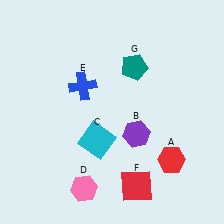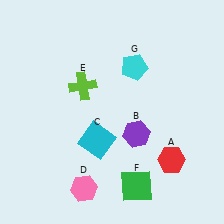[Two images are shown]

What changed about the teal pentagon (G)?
In Image 1, G is teal. In Image 2, it changed to cyan.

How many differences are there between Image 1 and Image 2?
There are 3 differences between the two images.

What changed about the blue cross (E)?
In Image 1, E is blue. In Image 2, it changed to lime.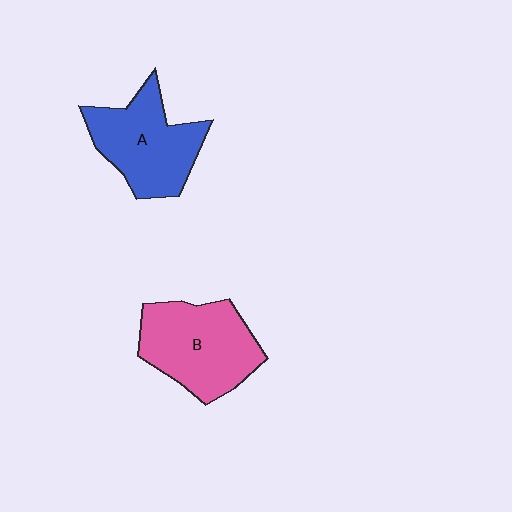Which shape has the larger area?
Shape B (pink).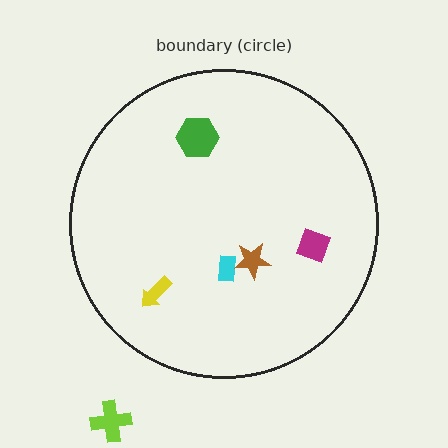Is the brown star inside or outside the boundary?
Inside.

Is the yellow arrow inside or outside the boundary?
Inside.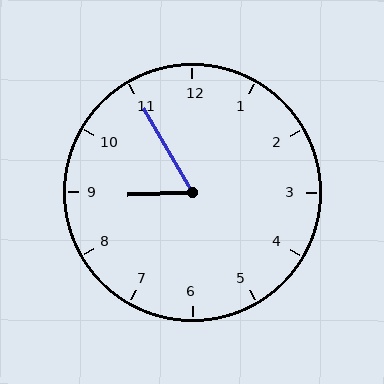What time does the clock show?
8:55.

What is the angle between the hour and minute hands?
Approximately 62 degrees.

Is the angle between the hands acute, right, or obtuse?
It is acute.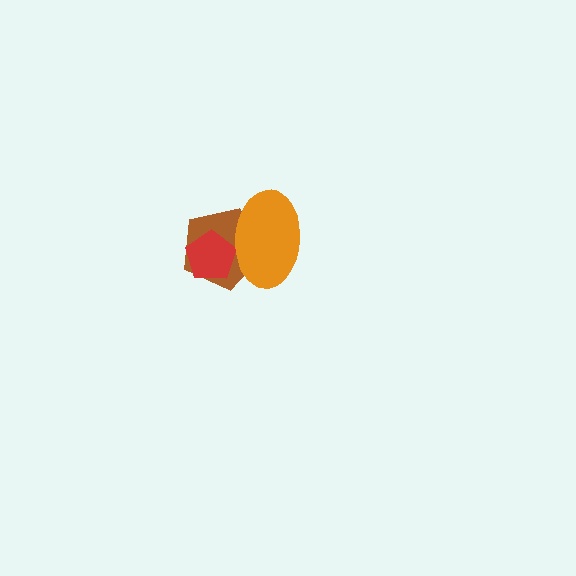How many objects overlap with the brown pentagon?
2 objects overlap with the brown pentagon.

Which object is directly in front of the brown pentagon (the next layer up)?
The red pentagon is directly in front of the brown pentagon.